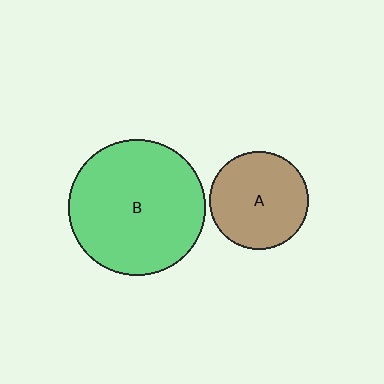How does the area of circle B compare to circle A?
Approximately 1.9 times.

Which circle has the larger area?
Circle B (green).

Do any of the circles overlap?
No, none of the circles overlap.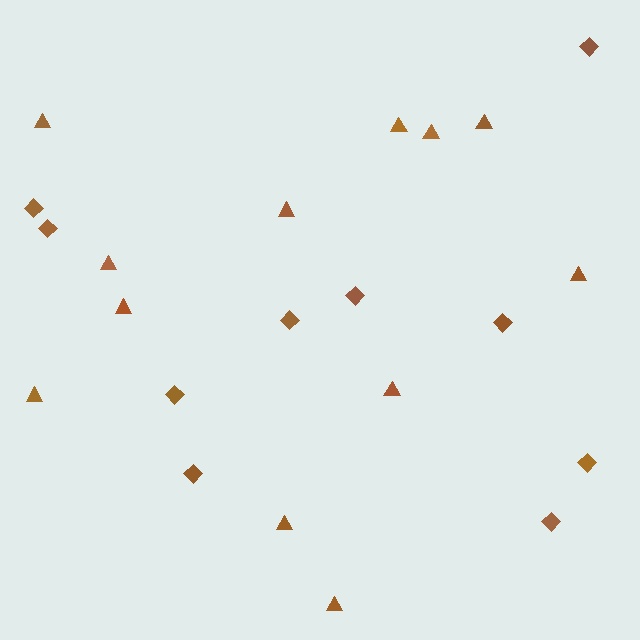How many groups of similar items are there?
There are 2 groups: one group of triangles (12) and one group of diamonds (10).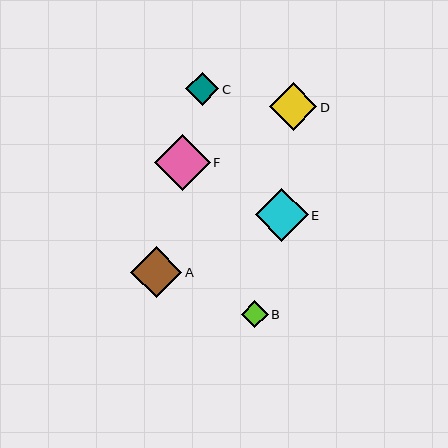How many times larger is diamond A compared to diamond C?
Diamond A is approximately 1.6 times the size of diamond C.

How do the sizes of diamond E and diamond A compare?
Diamond E and diamond A are approximately the same size.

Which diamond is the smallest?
Diamond B is the smallest with a size of approximately 27 pixels.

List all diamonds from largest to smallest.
From largest to smallest: F, E, A, D, C, B.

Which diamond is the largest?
Diamond F is the largest with a size of approximately 56 pixels.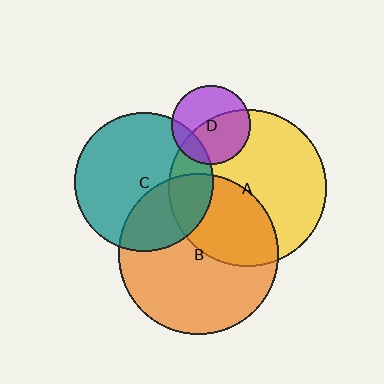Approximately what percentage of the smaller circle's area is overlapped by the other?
Approximately 20%.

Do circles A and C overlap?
Yes.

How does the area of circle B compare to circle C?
Approximately 1.3 times.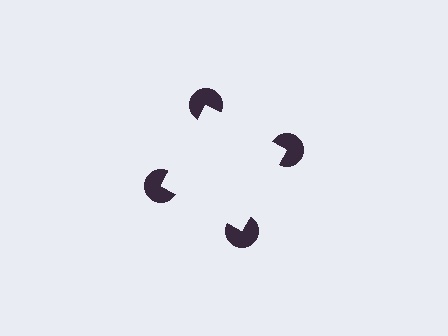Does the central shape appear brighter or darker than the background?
It typically appears slightly brighter than the background, even though no actual brightness change is drawn.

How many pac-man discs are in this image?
There are 4 — one at each vertex of the illusory square.